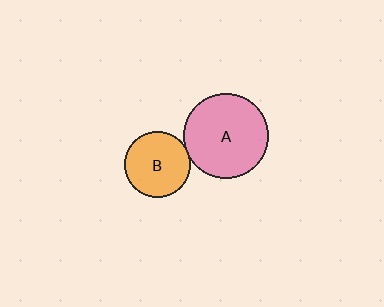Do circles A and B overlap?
Yes.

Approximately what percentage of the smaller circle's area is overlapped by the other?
Approximately 5%.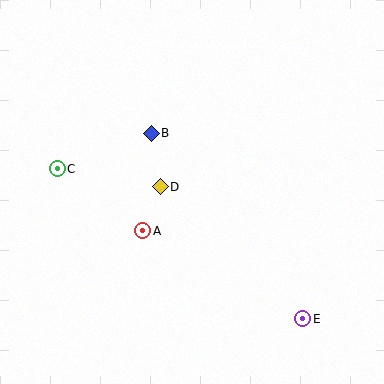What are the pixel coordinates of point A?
Point A is at (143, 231).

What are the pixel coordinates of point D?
Point D is at (160, 187).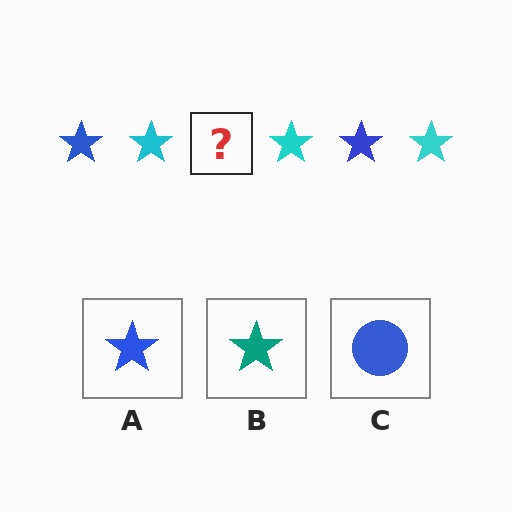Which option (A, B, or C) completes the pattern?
A.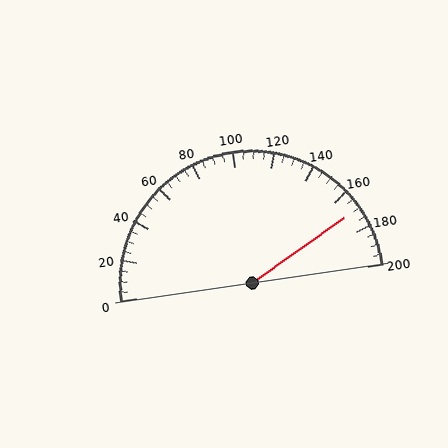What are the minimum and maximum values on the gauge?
The gauge ranges from 0 to 200.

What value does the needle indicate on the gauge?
The needle indicates approximately 170.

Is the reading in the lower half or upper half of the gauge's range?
The reading is in the upper half of the range (0 to 200).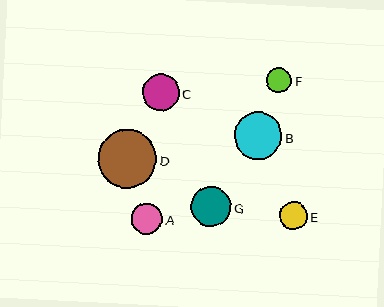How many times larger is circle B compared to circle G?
Circle B is approximately 1.2 times the size of circle G.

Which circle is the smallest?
Circle F is the smallest with a size of approximately 25 pixels.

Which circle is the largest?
Circle D is the largest with a size of approximately 59 pixels.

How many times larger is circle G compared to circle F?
Circle G is approximately 1.6 times the size of circle F.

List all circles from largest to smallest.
From largest to smallest: D, B, G, C, A, E, F.